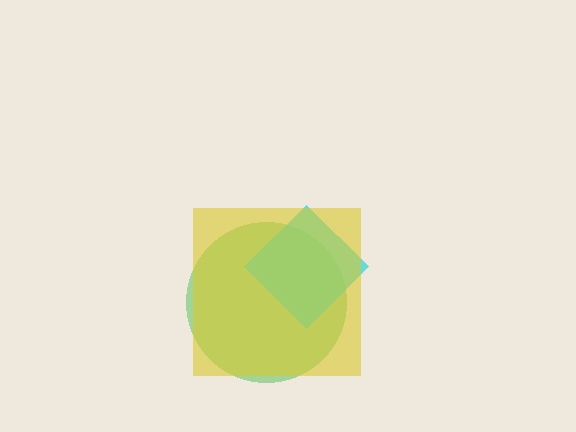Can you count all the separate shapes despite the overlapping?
Yes, there are 3 separate shapes.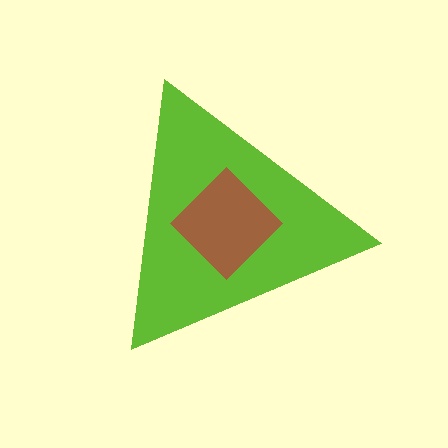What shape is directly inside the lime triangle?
The brown diamond.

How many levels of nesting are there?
2.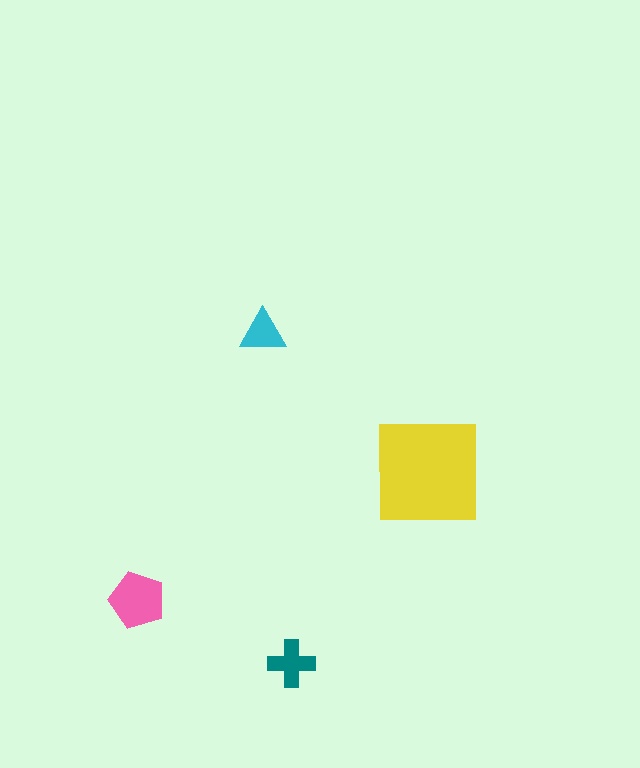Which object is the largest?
The yellow square.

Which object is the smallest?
The cyan triangle.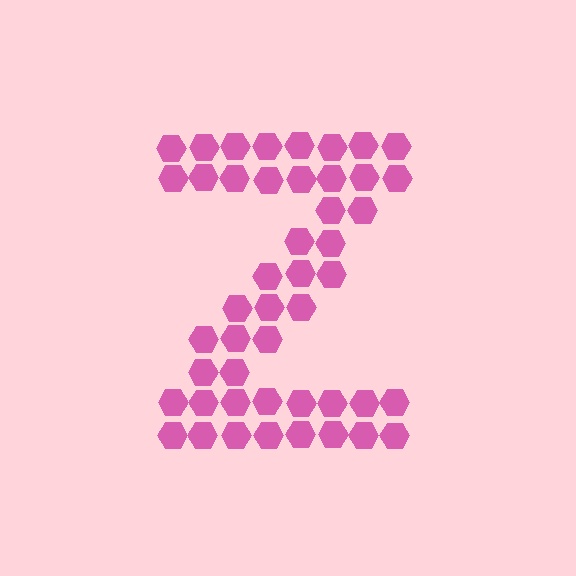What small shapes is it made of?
It is made of small hexagons.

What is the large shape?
The large shape is the letter Z.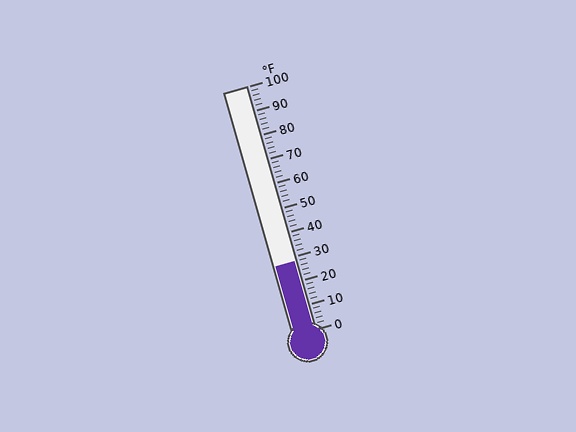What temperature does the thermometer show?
The thermometer shows approximately 28°F.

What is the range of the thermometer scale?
The thermometer scale ranges from 0°F to 100°F.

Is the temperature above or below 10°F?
The temperature is above 10°F.